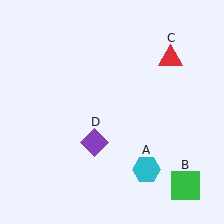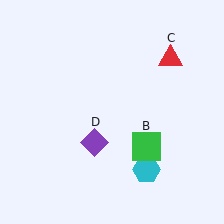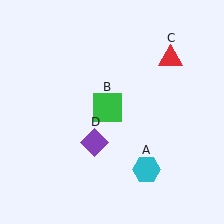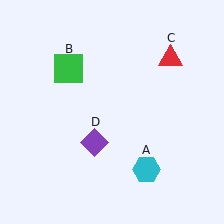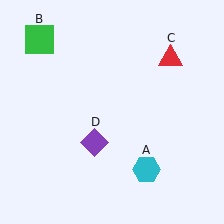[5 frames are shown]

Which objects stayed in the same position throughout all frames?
Cyan hexagon (object A) and red triangle (object C) and purple diamond (object D) remained stationary.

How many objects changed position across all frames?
1 object changed position: green square (object B).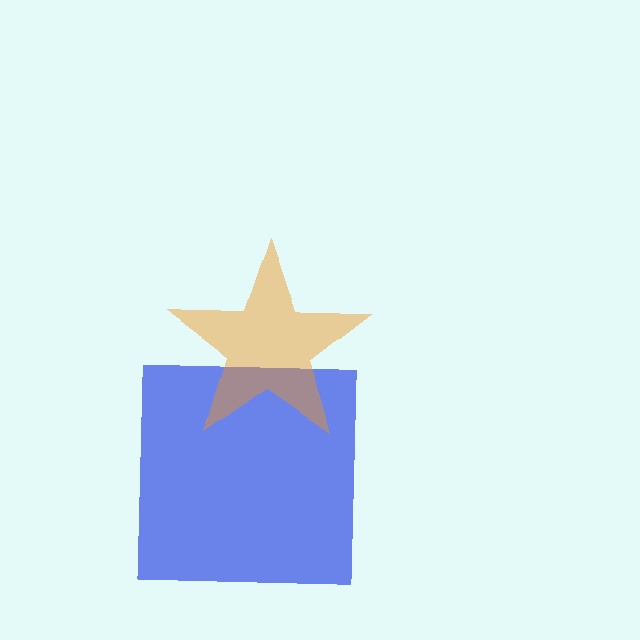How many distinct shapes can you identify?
There are 2 distinct shapes: a blue square, an orange star.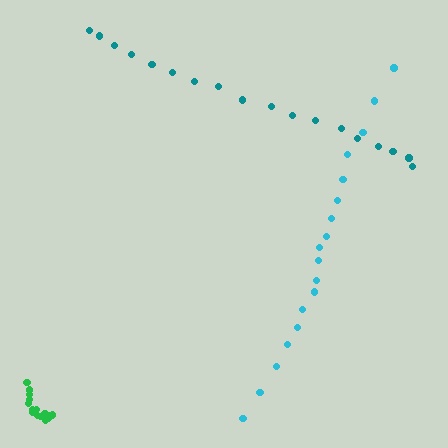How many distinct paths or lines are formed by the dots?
There are 3 distinct paths.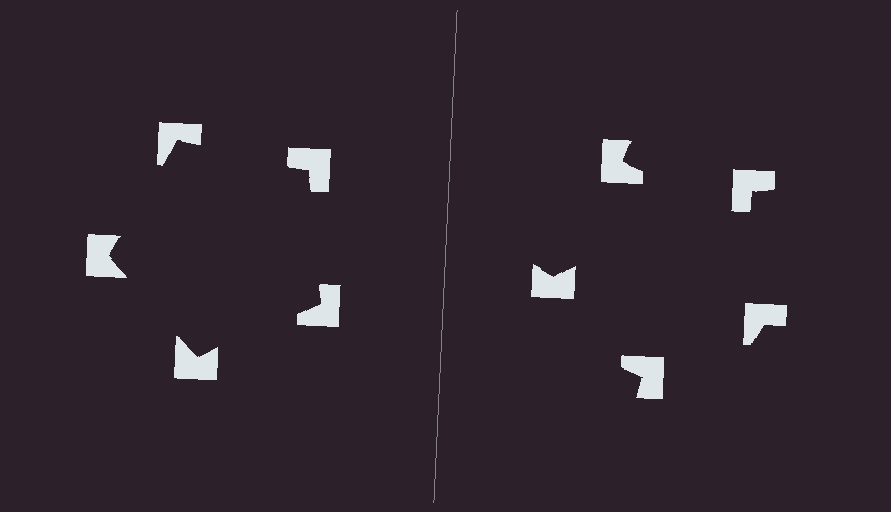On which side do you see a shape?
An illusory pentagon appears on the left side. On the right side the wedge cuts are rotated, so no coherent shape forms.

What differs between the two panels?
The notched squares are positioned identically on both sides; only the wedge orientations differ. On the left they align to a pentagon; on the right they are misaligned.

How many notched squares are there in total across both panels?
10 — 5 on each side.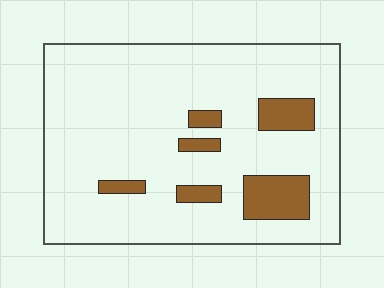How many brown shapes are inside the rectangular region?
6.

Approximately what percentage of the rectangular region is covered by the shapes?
Approximately 15%.